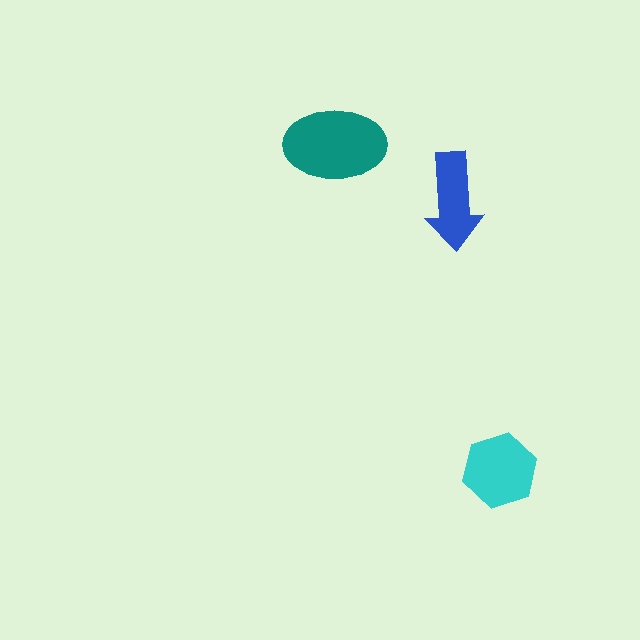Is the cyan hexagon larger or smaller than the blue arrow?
Larger.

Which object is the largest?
The teal ellipse.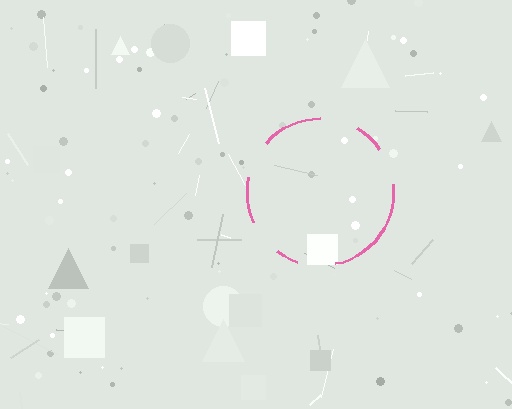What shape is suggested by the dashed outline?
The dashed outline suggests a circle.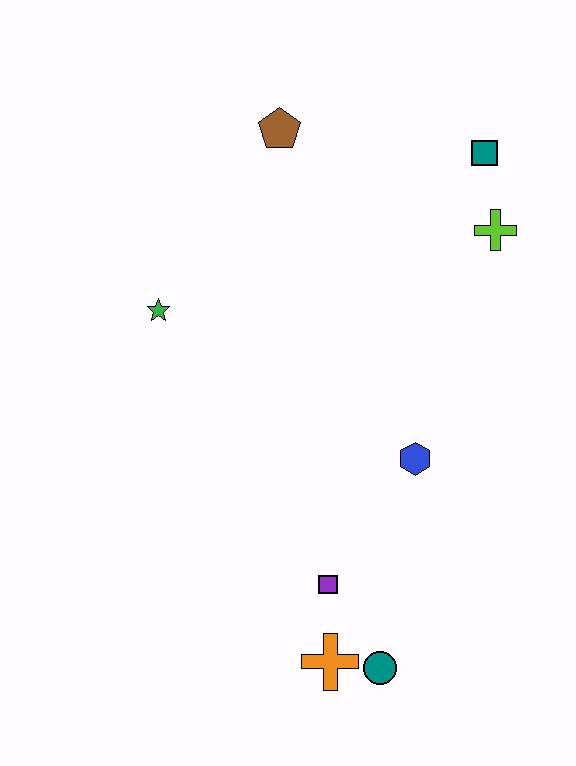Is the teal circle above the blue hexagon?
No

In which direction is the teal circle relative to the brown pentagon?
The teal circle is below the brown pentagon.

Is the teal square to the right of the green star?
Yes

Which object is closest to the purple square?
The orange cross is closest to the purple square.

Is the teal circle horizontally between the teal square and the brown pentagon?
Yes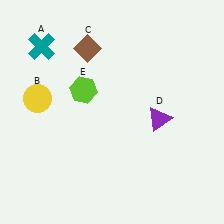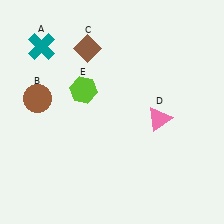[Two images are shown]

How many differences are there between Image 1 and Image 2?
There are 2 differences between the two images.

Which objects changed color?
B changed from yellow to brown. D changed from purple to pink.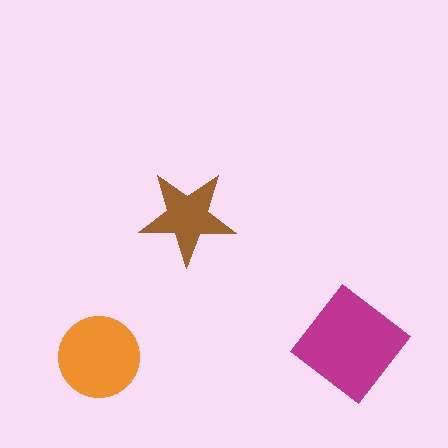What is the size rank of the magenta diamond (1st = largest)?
1st.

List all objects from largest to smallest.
The magenta diamond, the orange circle, the brown star.